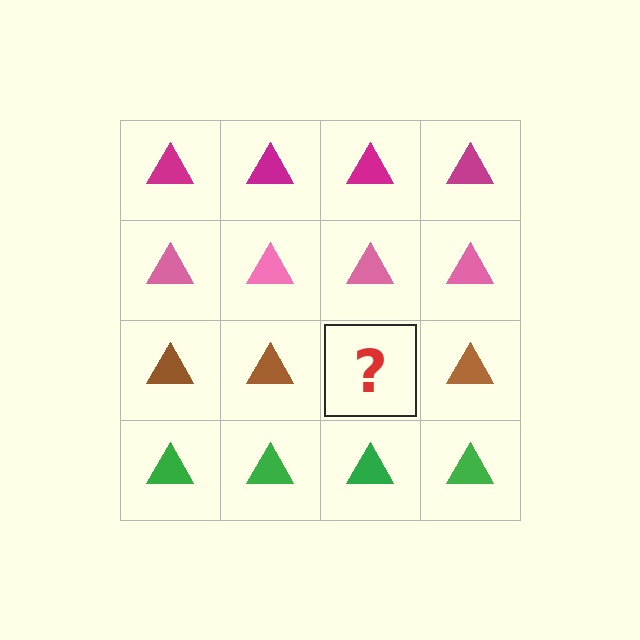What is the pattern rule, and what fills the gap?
The rule is that each row has a consistent color. The gap should be filled with a brown triangle.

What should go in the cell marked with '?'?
The missing cell should contain a brown triangle.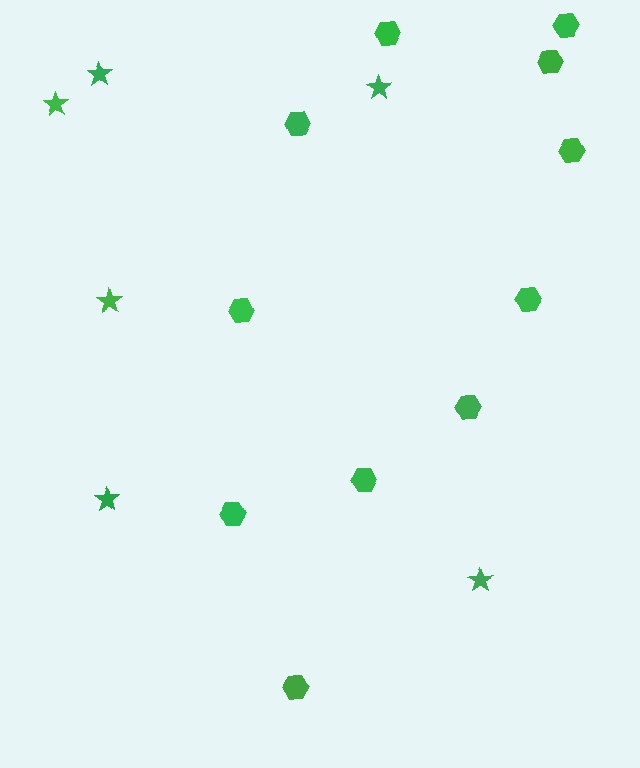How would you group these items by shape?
There are 2 groups: one group of hexagons (11) and one group of stars (6).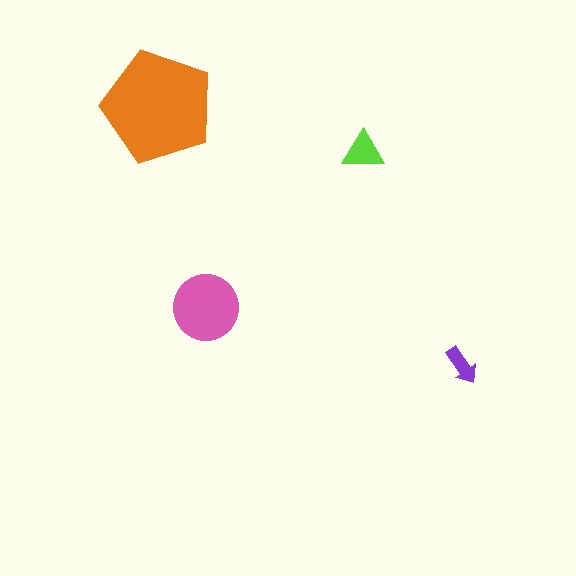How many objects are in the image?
There are 4 objects in the image.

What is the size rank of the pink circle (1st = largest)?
2nd.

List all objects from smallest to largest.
The purple arrow, the lime triangle, the pink circle, the orange pentagon.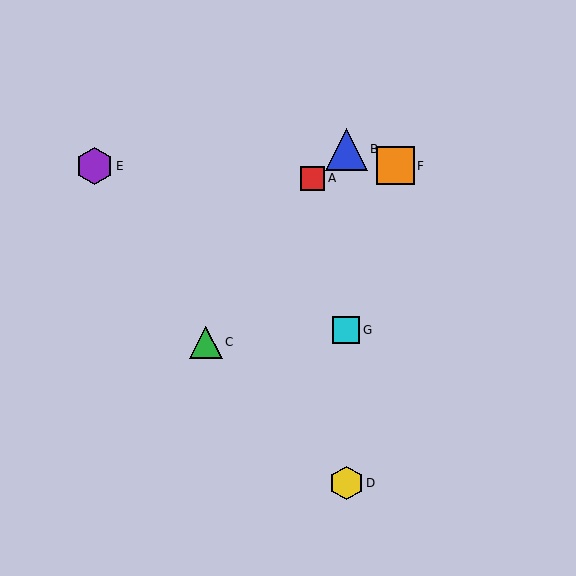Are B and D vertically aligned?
Yes, both are at x≈346.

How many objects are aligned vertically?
3 objects (B, D, G) are aligned vertically.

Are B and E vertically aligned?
No, B is at x≈346 and E is at x≈95.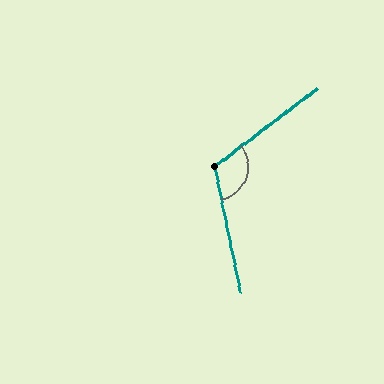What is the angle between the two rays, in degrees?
Approximately 116 degrees.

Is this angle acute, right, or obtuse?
It is obtuse.